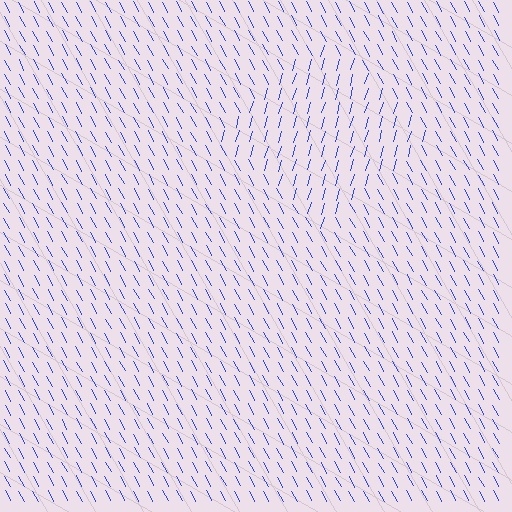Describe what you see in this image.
The image is filled with small blue line segments. A diamond region in the image has lines oriented differently from the surrounding lines, creating a visible texture boundary.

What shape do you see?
I see a diamond.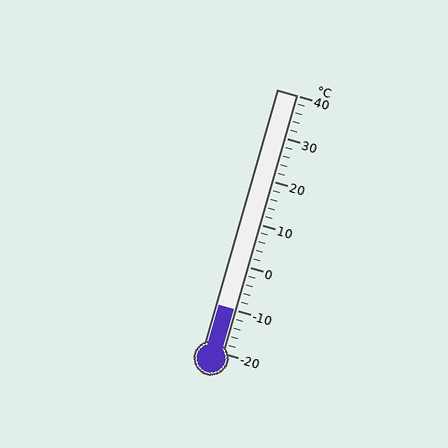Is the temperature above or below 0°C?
The temperature is below 0°C.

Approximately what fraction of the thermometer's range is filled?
The thermometer is filled to approximately 15% of its range.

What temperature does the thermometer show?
The thermometer shows approximately -10°C.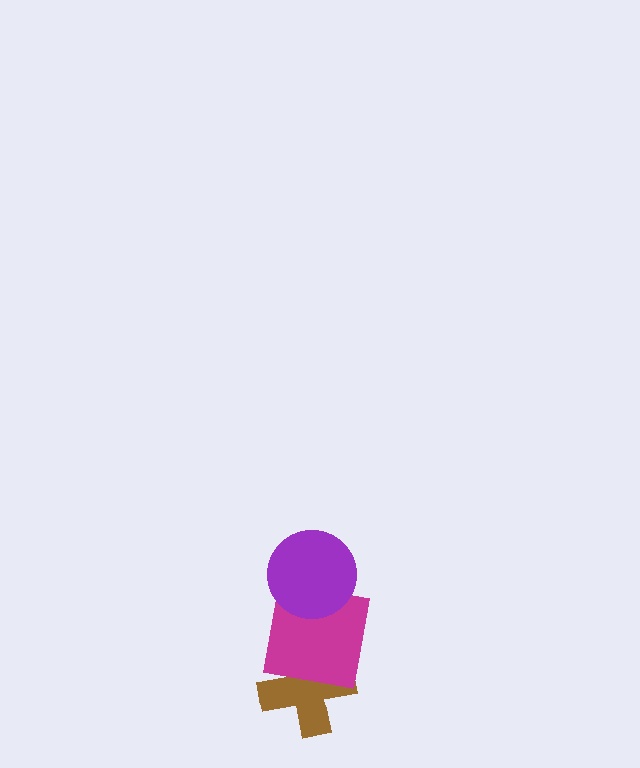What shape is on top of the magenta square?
The purple circle is on top of the magenta square.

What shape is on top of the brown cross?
The magenta square is on top of the brown cross.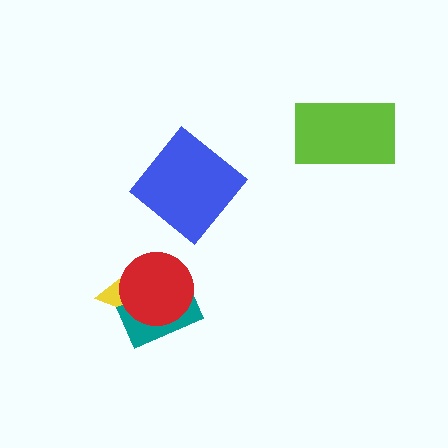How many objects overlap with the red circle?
2 objects overlap with the red circle.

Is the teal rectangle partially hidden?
Yes, it is partially covered by another shape.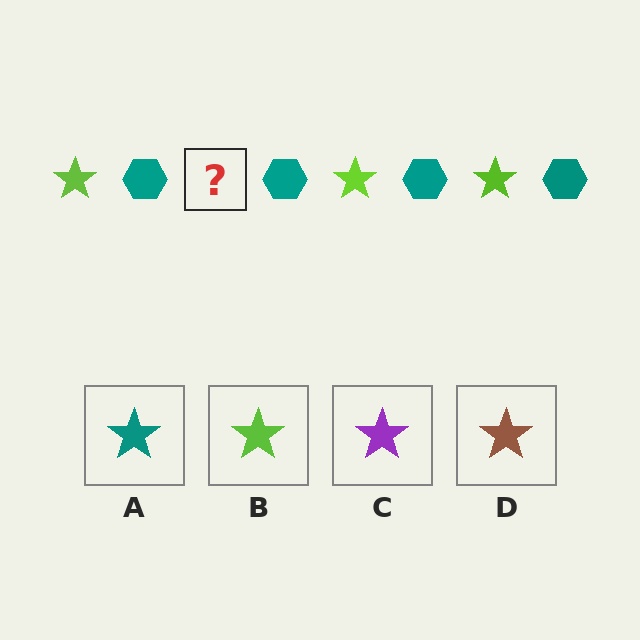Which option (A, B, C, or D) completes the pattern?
B.